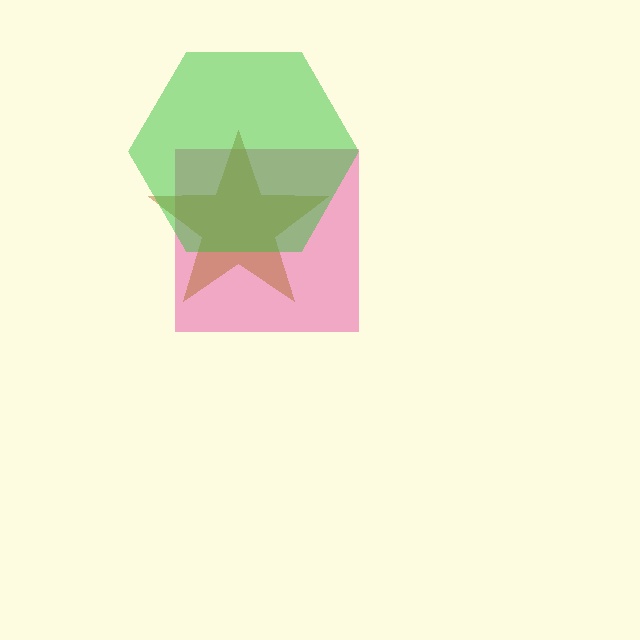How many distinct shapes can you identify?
There are 3 distinct shapes: a pink square, a brown star, a green hexagon.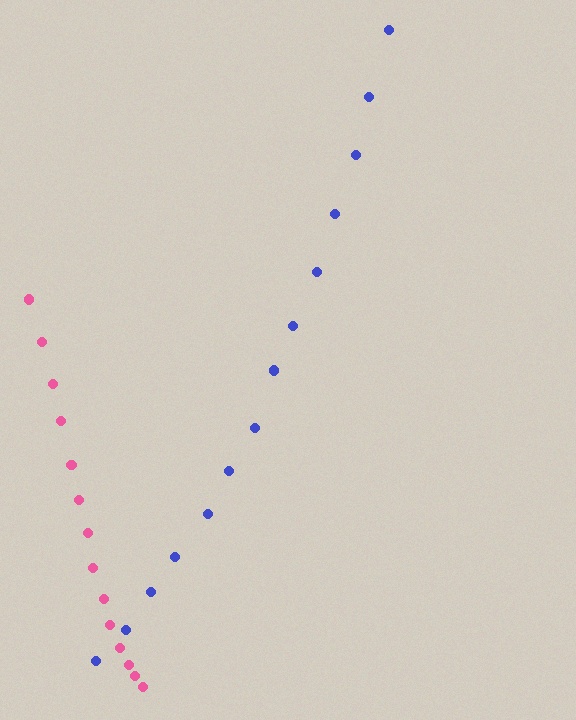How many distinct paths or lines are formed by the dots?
There are 2 distinct paths.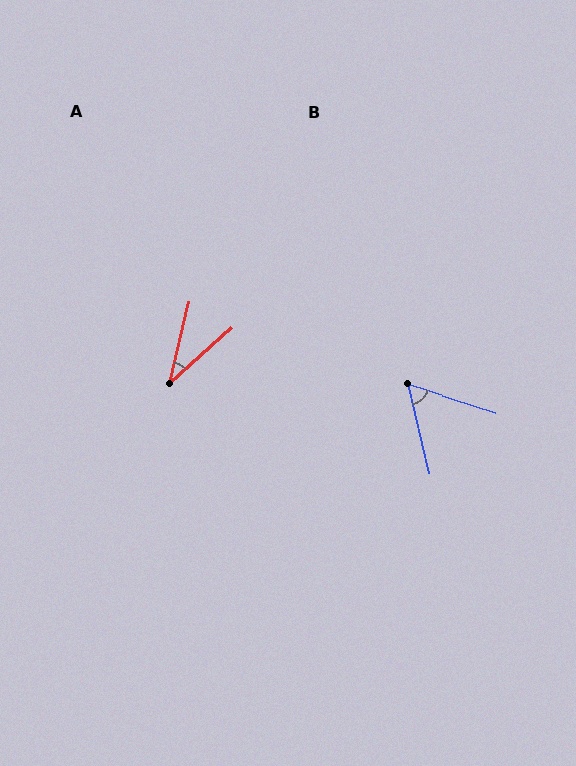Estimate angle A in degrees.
Approximately 35 degrees.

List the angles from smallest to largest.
A (35°), B (59°).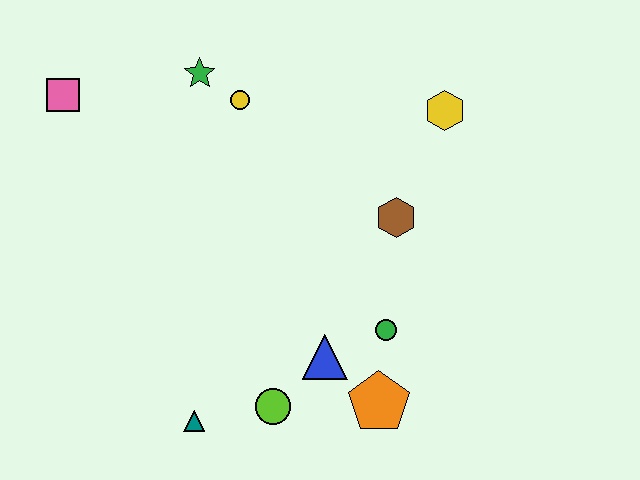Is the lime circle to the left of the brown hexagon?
Yes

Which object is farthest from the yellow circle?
The orange pentagon is farthest from the yellow circle.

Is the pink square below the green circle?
No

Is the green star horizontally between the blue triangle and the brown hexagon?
No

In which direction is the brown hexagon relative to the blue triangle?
The brown hexagon is above the blue triangle.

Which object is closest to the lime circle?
The blue triangle is closest to the lime circle.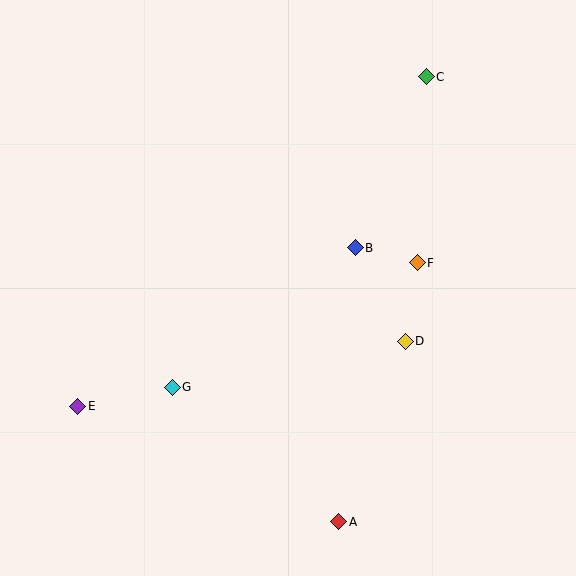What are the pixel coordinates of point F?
Point F is at (417, 263).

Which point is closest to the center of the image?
Point B at (355, 248) is closest to the center.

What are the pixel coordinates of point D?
Point D is at (405, 341).